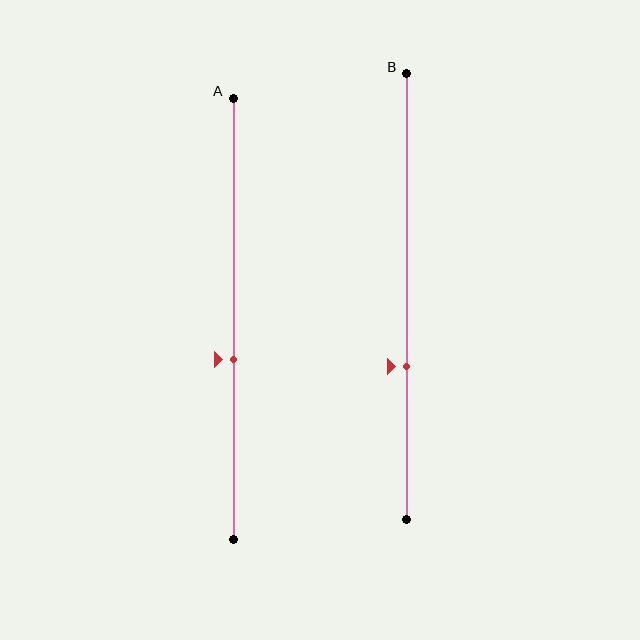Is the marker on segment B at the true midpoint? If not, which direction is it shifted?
No, the marker on segment B is shifted downward by about 16% of the segment length.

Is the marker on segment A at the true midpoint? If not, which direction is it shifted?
No, the marker on segment A is shifted downward by about 9% of the segment length.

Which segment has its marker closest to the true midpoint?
Segment A has its marker closest to the true midpoint.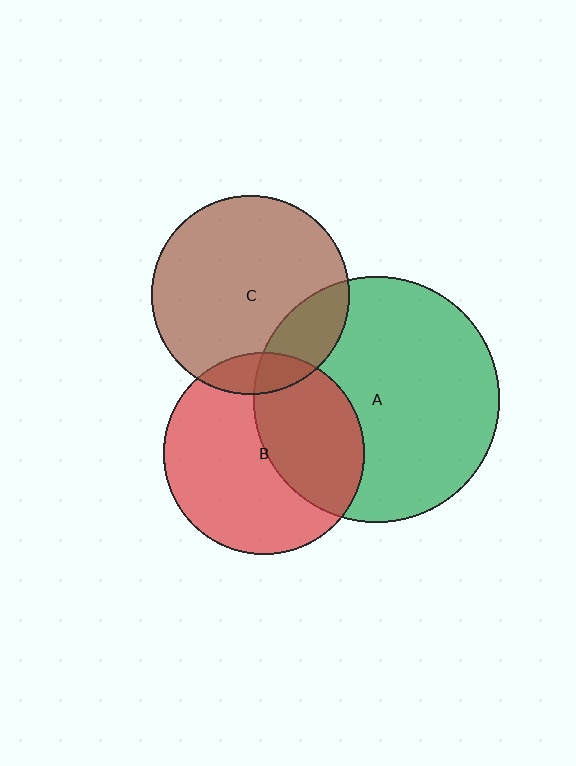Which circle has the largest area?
Circle A (green).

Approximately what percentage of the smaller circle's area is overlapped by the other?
Approximately 10%.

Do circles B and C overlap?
Yes.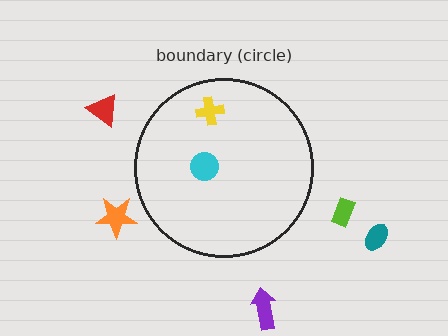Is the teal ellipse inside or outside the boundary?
Outside.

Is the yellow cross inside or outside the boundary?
Inside.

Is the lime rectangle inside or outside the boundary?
Outside.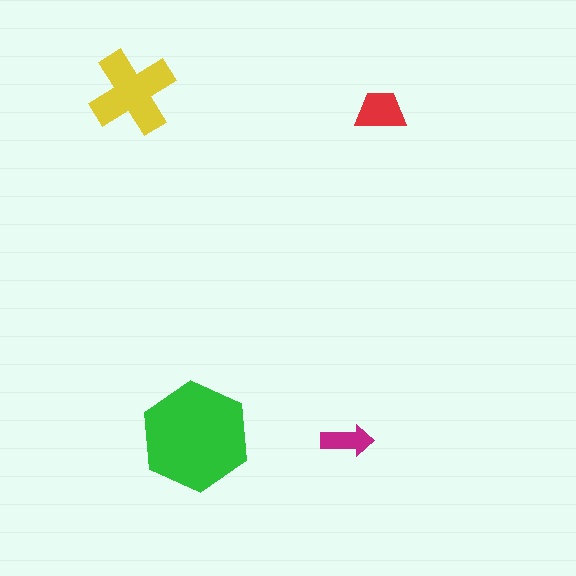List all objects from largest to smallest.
The green hexagon, the yellow cross, the red trapezoid, the magenta arrow.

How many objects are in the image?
There are 4 objects in the image.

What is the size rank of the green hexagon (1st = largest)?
1st.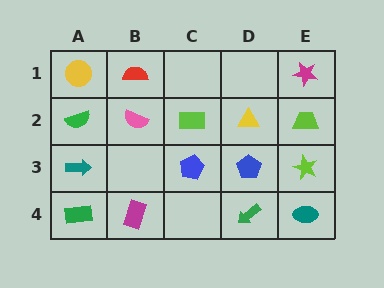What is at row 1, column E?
A magenta star.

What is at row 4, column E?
A teal ellipse.